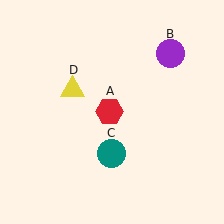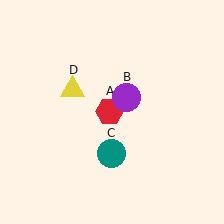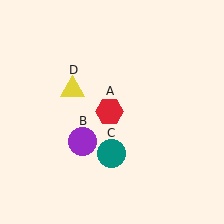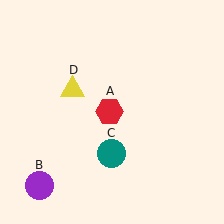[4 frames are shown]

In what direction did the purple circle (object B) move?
The purple circle (object B) moved down and to the left.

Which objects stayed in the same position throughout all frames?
Red hexagon (object A) and teal circle (object C) and yellow triangle (object D) remained stationary.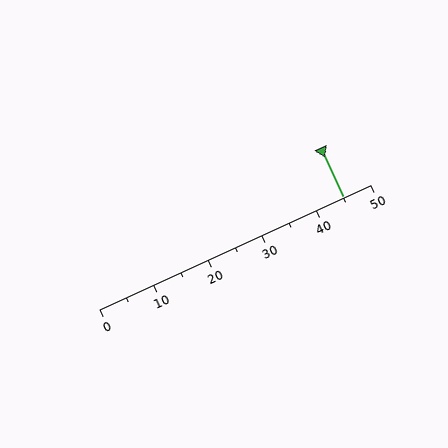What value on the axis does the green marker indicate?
The marker indicates approximately 45.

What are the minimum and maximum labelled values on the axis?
The axis runs from 0 to 50.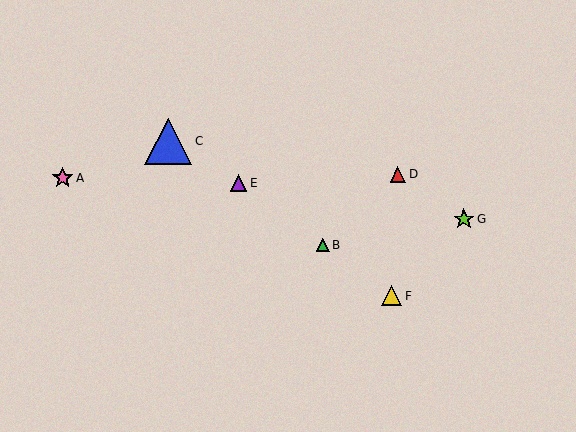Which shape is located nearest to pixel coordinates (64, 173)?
The pink star (labeled A) at (63, 178) is nearest to that location.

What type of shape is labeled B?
Shape B is a green triangle.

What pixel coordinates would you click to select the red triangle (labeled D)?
Click at (398, 175) to select the red triangle D.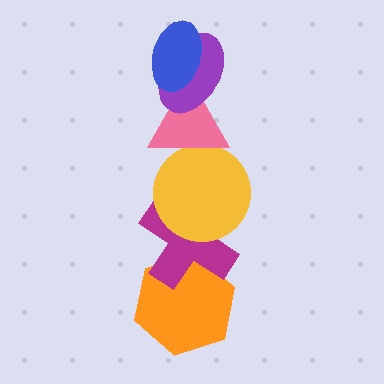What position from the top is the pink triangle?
The pink triangle is 3rd from the top.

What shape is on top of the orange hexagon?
The magenta cross is on top of the orange hexagon.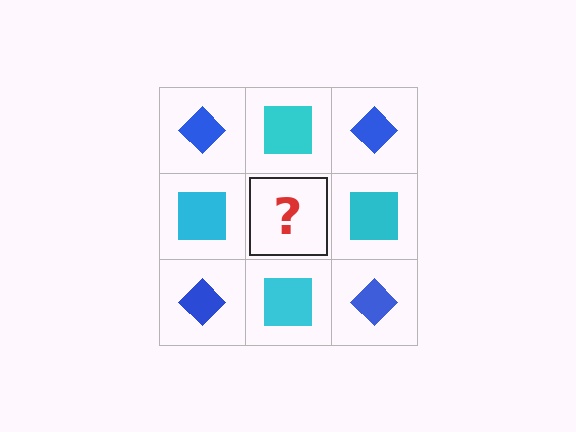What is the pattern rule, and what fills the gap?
The rule is that it alternates blue diamond and cyan square in a checkerboard pattern. The gap should be filled with a blue diamond.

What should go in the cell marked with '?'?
The missing cell should contain a blue diamond.